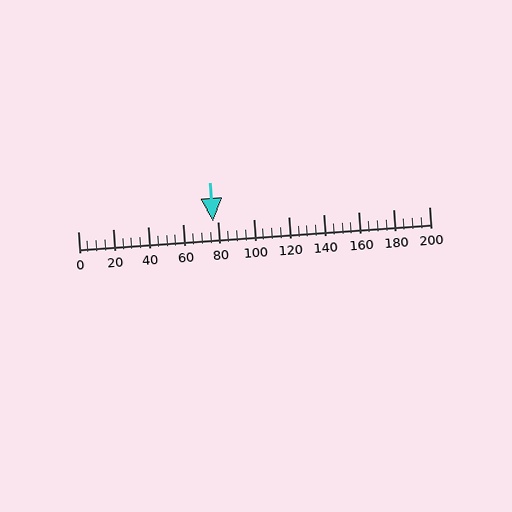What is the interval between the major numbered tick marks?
The major tick marks are spaced 20 units apart.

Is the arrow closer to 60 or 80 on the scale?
The arrow is closer to 80.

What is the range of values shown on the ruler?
The ruler shows values from 0 to 200.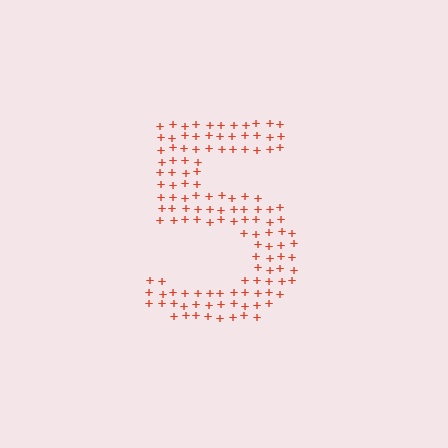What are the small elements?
The small elements are plus signs.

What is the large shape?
The large shape is the digit 5.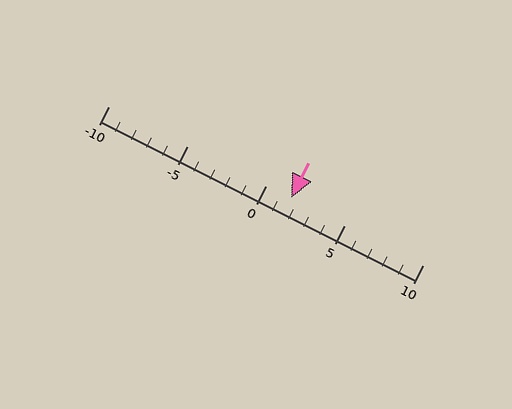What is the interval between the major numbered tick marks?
The major tick marks are spaced 5 units apart.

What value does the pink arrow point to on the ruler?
The pink arrow points to approximately 2.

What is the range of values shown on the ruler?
The ruler shows values from -10 to 10.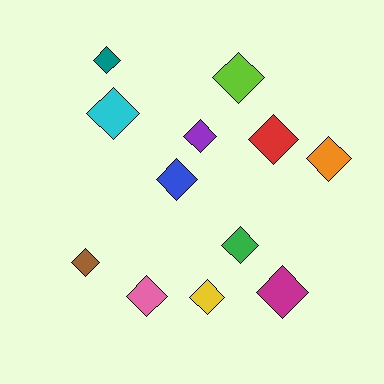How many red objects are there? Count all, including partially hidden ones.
There is 1 red object.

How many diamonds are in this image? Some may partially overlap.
There are 12 diamonds.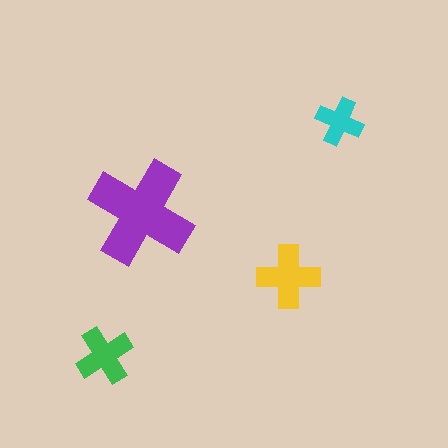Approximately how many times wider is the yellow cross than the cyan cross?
About 1.5 times wider.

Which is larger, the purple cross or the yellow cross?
The purple one.